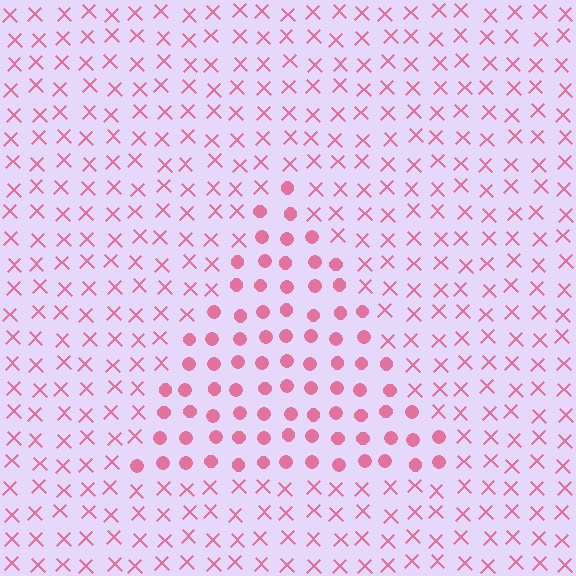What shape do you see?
I see a triangle.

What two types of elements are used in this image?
The image uses circles inside the triangle region and X marks outside it.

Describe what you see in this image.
The image is filled with small pink elements arranged in a uniform grid. A triangle-shaped region contains circles, while the surrounding area contains X marks. The boundary is defined purely by the change in element shape.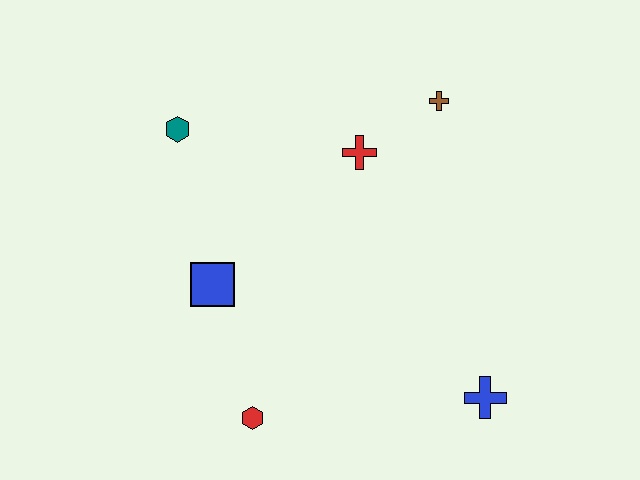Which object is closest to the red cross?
The brown cross is closest to the red cross.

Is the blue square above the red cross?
No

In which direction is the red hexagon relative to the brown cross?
The red hexagon is below the brown cross.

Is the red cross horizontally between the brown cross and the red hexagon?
Yes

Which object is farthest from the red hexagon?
The brown cross is farthest from the red hexagon.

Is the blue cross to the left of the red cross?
No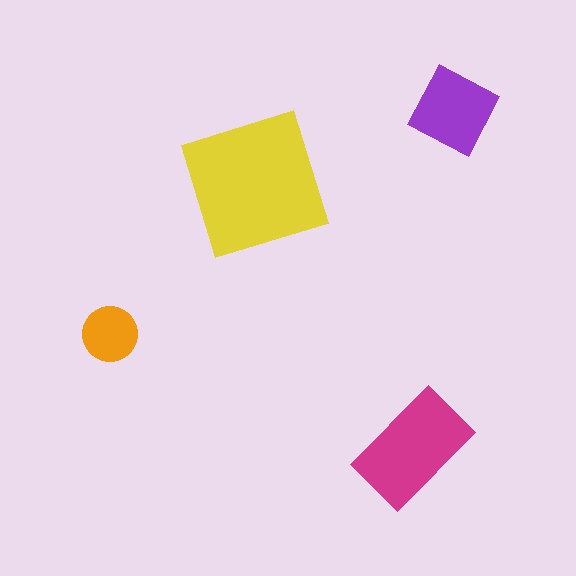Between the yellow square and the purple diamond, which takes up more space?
The yellow square.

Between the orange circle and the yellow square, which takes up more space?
The yellow square.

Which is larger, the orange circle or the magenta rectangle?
The magenta rectangle.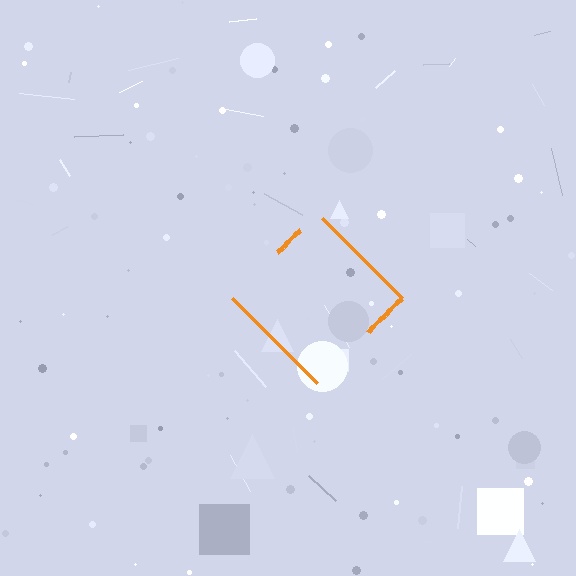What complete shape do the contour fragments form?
The contour fragments form a diamond.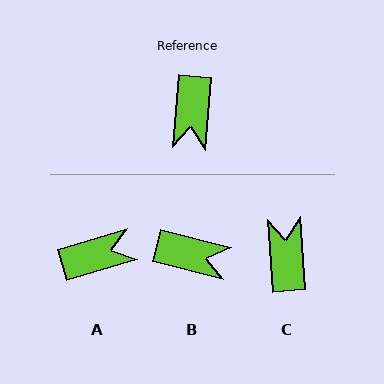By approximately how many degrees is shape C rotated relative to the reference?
Approximately 171 degrees clockwise.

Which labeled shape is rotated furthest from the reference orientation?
C, about 171 degrees away.